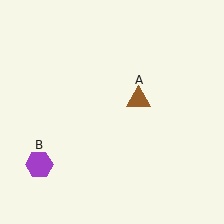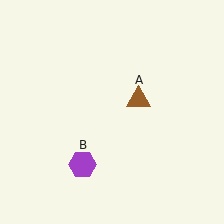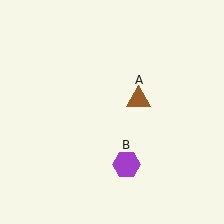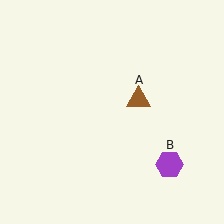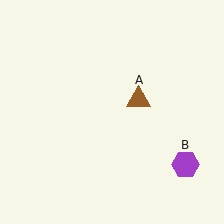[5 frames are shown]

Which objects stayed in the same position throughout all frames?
Brown triangle (object A) remained stationary.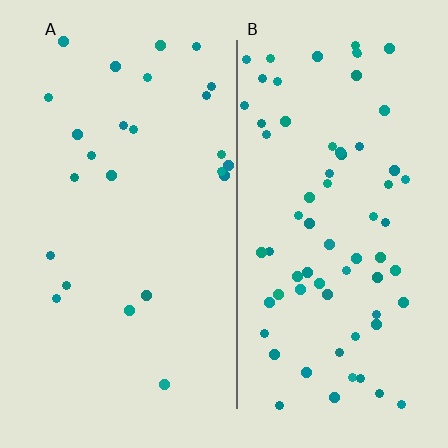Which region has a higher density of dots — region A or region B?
B (the right).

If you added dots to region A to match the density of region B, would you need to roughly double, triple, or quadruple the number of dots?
Approximately triple.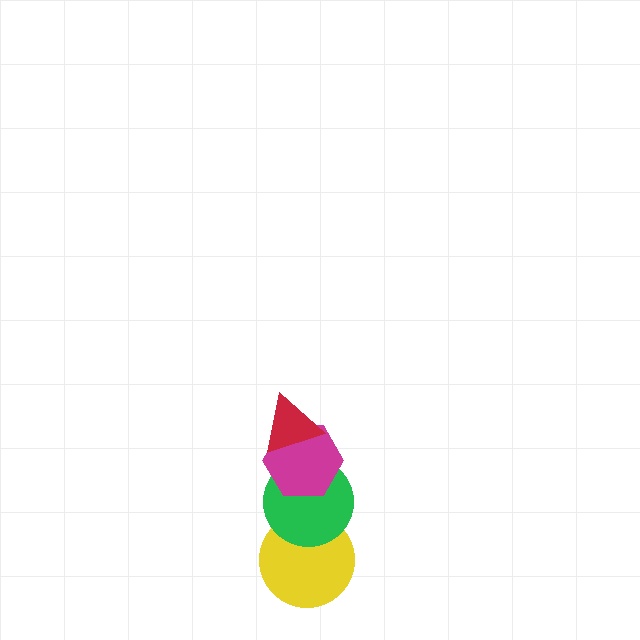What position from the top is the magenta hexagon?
The magenta hexagon is 2nd from the top.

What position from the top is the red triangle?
The red triangle is 1st from the top.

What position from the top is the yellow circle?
The yellow circle is 4th from the top.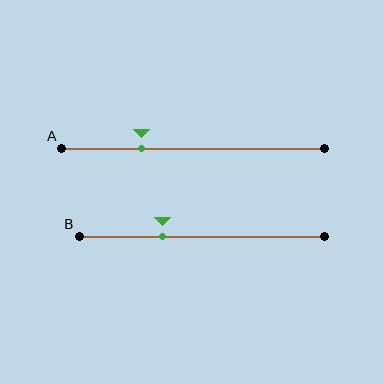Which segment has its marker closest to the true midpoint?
Segment B has its marker closest to the true midpoint.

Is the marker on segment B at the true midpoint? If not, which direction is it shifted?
No, the marker on segment B is shifted to the left by about 16% of the segment length.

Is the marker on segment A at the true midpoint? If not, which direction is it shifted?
No, the marker on segment A is shifted to the left by about 19% of the segment length.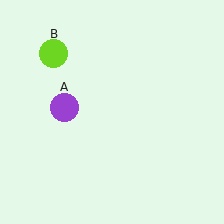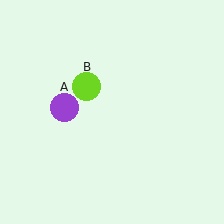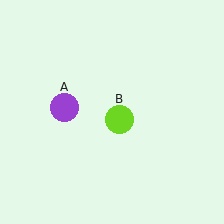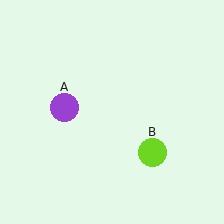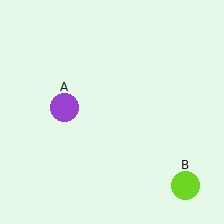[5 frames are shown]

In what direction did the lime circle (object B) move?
The lime circle (object B) moved down and to the right.